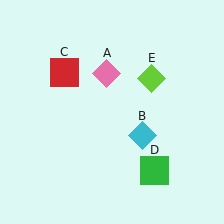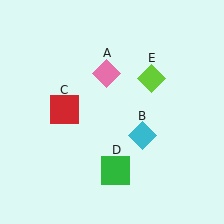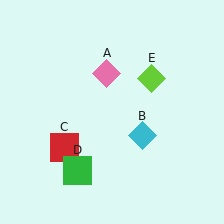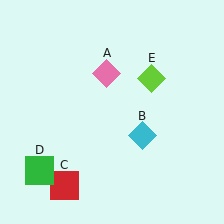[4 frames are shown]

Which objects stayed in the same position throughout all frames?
Pink diamond (object A) and cyan diamond (object B) and lime diamond (object E) remained stationary.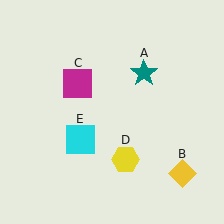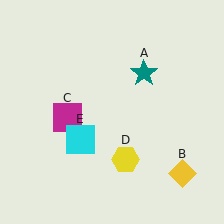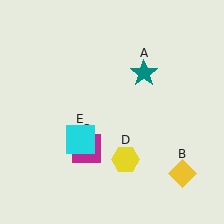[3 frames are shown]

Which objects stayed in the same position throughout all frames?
Teal star (object A) and yellow diamond (object B) and yellow hexagon (object D) and cyan square (object E) remained stationary.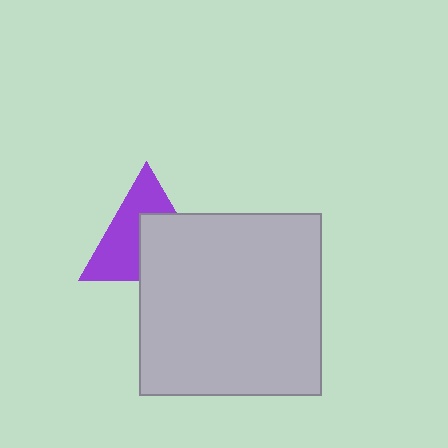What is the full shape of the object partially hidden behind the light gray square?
The partially hidden object is a purple triangle.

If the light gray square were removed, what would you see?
You would see the complete purple triangle.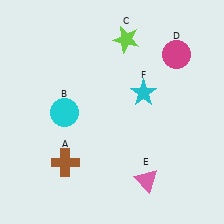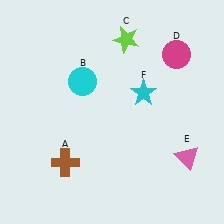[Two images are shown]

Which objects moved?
The objects that moved are: the cyan circle (B), the pink triangle (E).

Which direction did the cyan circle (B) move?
The cyan circle (B) moved up.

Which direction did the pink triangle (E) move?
The pink triangle (E) moved right.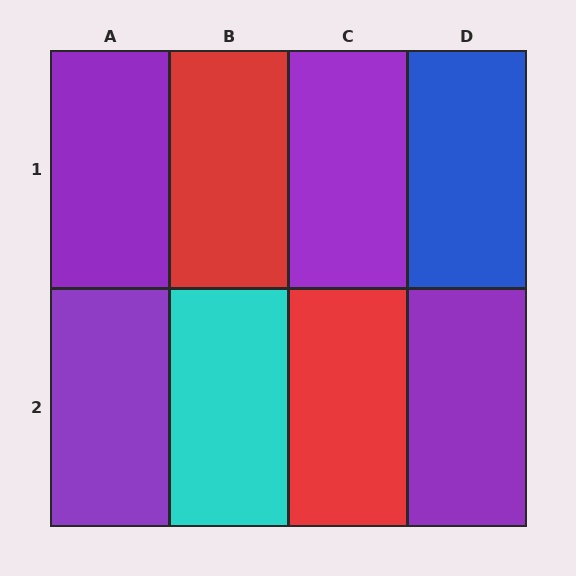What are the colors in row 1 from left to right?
Purple, red, purple, blue.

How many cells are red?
2 cells are red.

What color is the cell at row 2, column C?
Red.